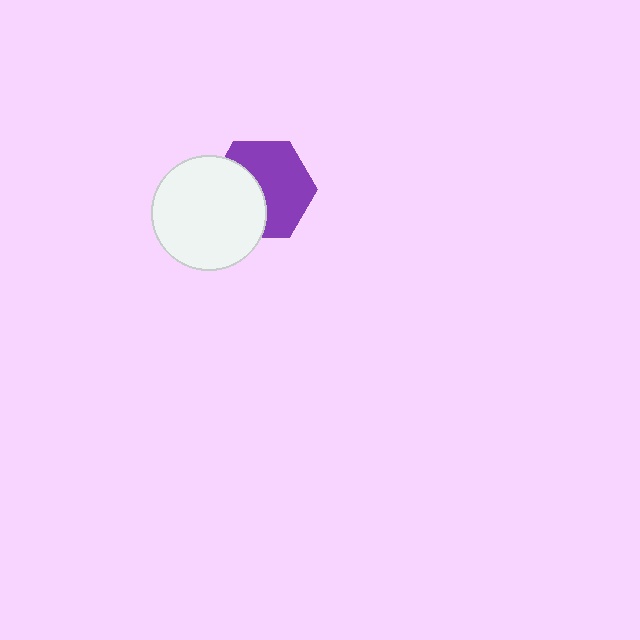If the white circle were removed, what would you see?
You would see the complete purple hexagon.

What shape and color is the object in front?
The object in front is a white circle.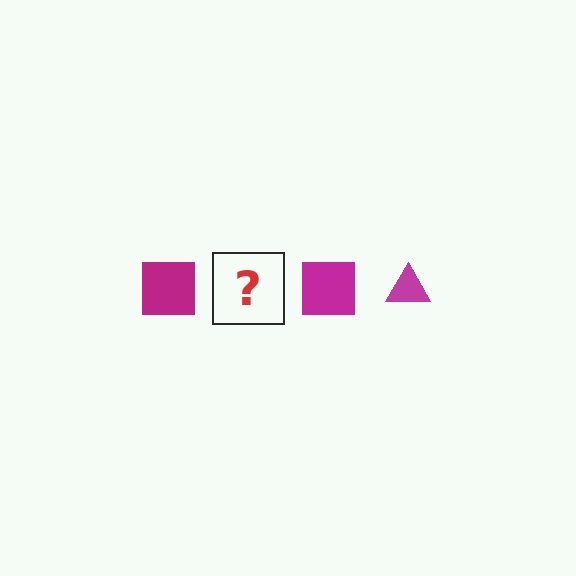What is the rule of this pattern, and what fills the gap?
The rule is that the pattern cycles through square, triangle shapes in magenta. The gap should be filled with a magenta triangle.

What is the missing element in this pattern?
The missing element is a magenta triangle.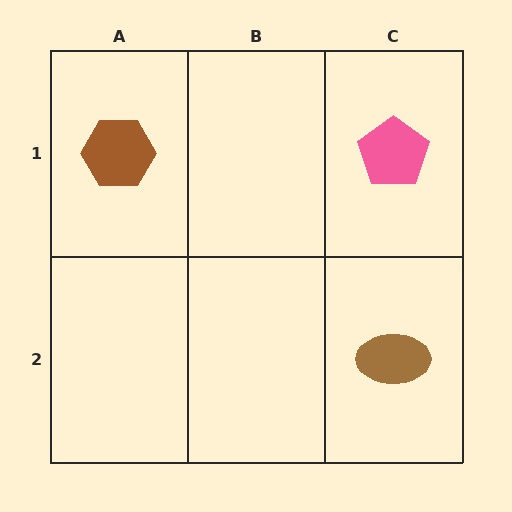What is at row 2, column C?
A brown ellipse.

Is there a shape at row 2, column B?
No, that cell is empty.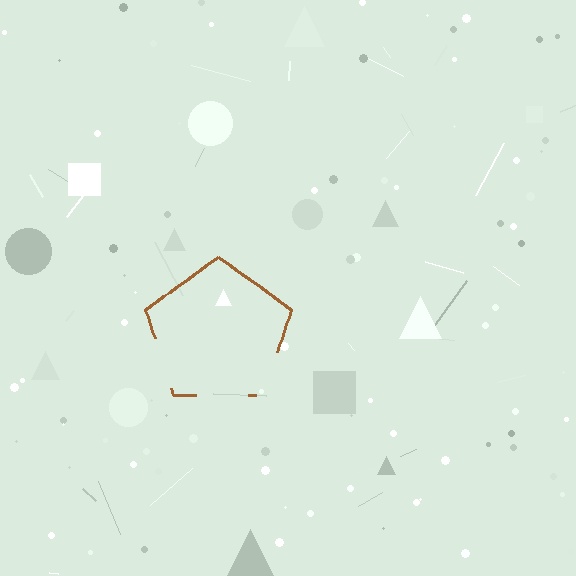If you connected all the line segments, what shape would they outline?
They would outline a pentagon.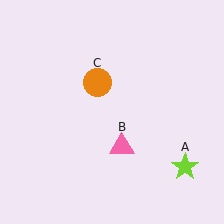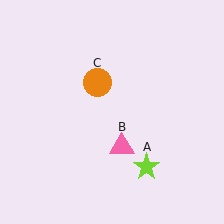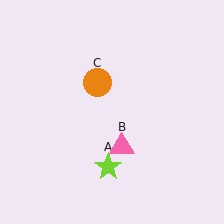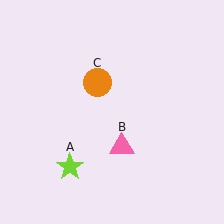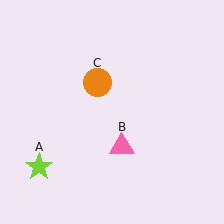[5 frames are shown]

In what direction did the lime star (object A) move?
The lime star (object A) moved left.